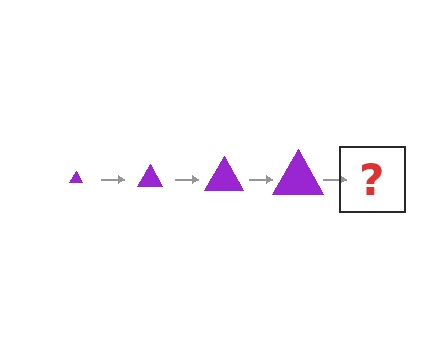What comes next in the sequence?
The next element should be a purple triangle, larger than the previous one.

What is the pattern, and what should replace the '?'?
The pattern is that the triangle gets progressively larger each step. The '?' should be a purple triangle, larger than the previous one.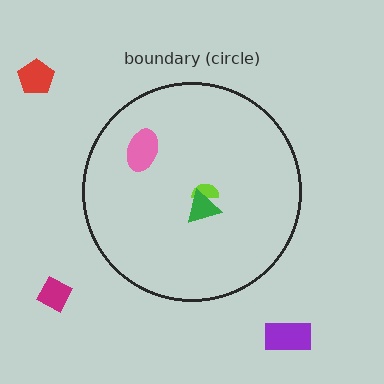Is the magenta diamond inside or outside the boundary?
Outside.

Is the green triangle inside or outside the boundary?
Inside.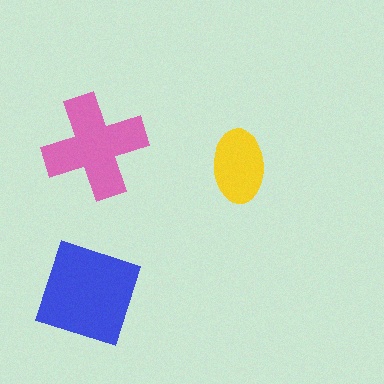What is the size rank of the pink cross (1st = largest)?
2nd.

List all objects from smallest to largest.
The yellow ellipse, the pink cross, the blue diamond.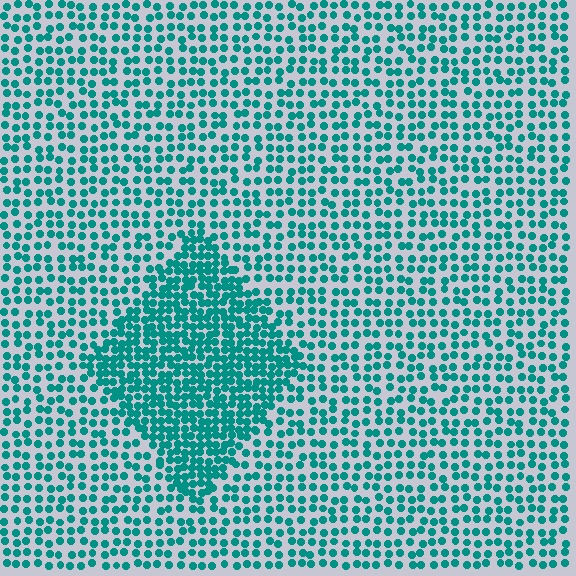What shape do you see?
I see a diamond.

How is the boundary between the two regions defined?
The boundary is defined by a change in element density (approximately 1.9x ratio). All elements are the same color, size, and shape.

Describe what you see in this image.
The image contains small teal elements arranged at two different densities. A diamond-shaped region is visible where the elements are more densely packed than the surrounding area.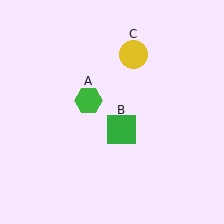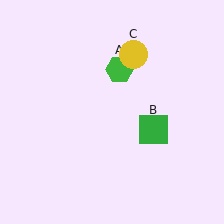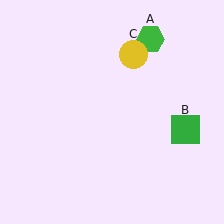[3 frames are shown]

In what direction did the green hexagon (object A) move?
The green hexagon (object A) moved up and to the right.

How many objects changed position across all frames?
2 objects changed position: green hexagon (object A), green square (object B).